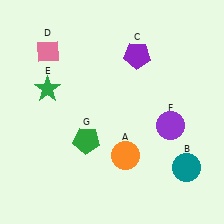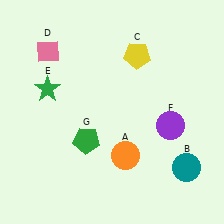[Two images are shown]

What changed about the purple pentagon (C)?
In Image 1, C is purple. In Image 2, it changed to yellow.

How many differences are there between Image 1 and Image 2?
There is 1 difference between the two images.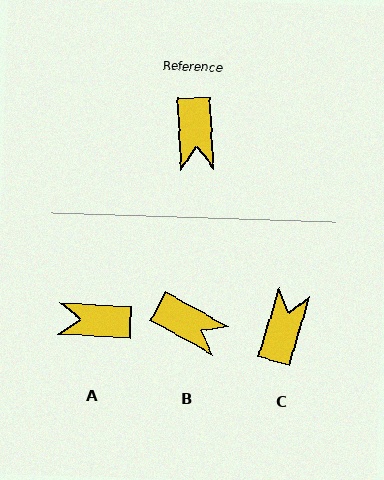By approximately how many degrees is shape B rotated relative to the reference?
Approximately 58 degrees counter-clockwise.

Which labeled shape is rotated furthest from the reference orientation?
C, about 160 degrees away.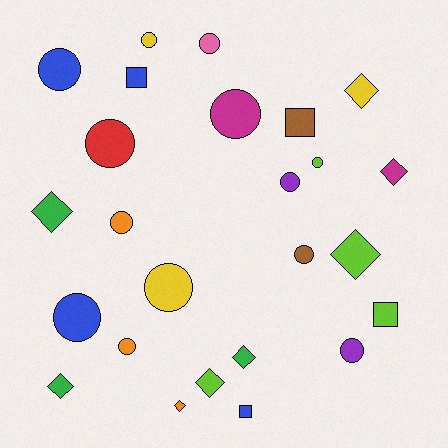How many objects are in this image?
There are 25 objects.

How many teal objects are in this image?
There are no teal objects.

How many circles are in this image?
There are 13 circles.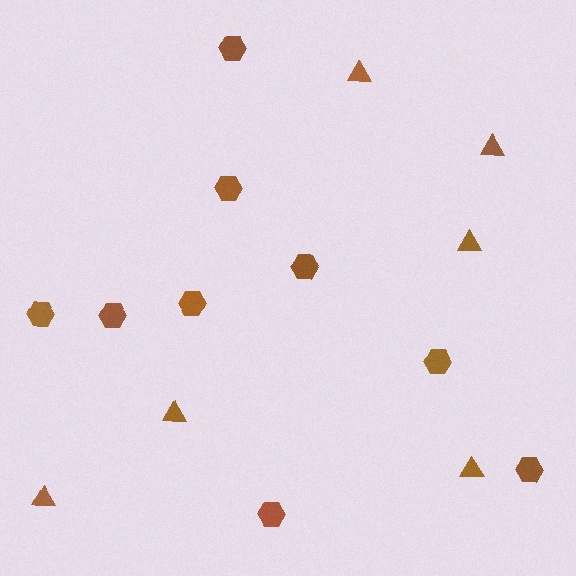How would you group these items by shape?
There are 2 groups: one group of hexagons (9) and one group of triangles (6).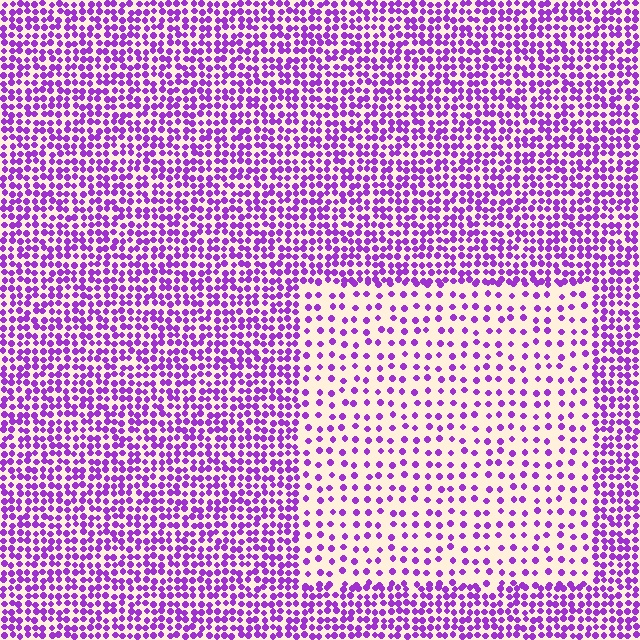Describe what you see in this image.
The image contains small purple elements arranged at two different densities. A rectangle-shaped region is visible where the elements are less densely packed than the surrounding area.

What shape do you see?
I see a rectangle.